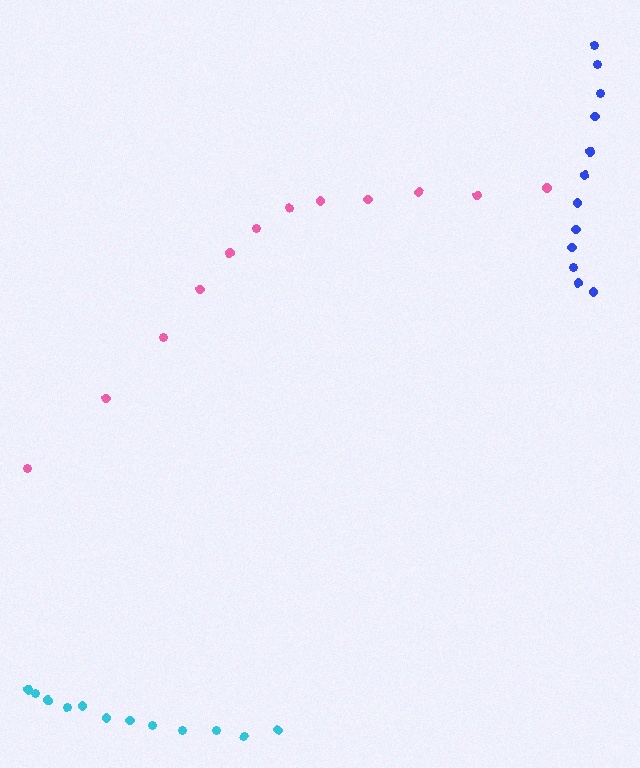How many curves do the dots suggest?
There are 3 distinct paths.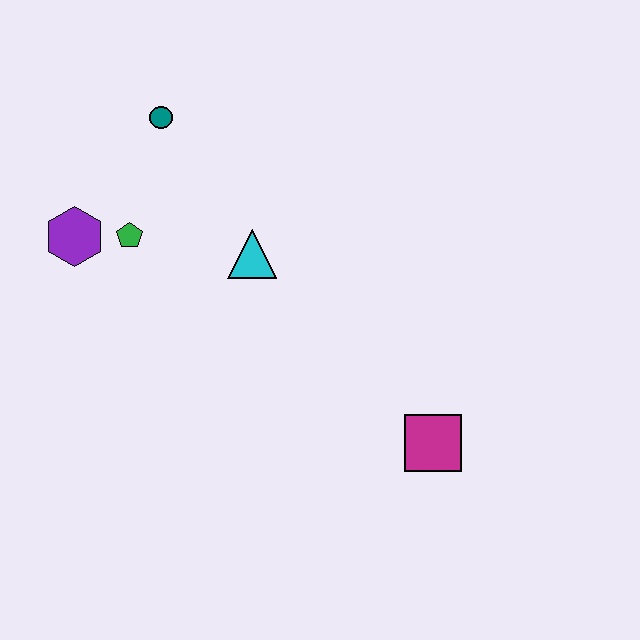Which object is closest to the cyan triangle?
The green pentagon is closest to the cyan triangle.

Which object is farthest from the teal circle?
The magenta square is farthest from the teal circle.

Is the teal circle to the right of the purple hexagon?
Yes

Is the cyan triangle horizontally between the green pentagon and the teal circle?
No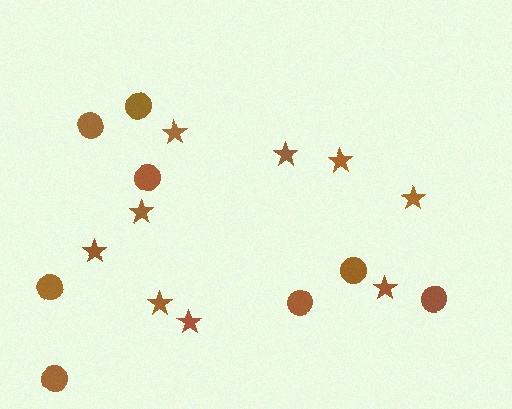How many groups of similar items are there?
There are 2 groups: one group of circles (8) and one group of stars (9).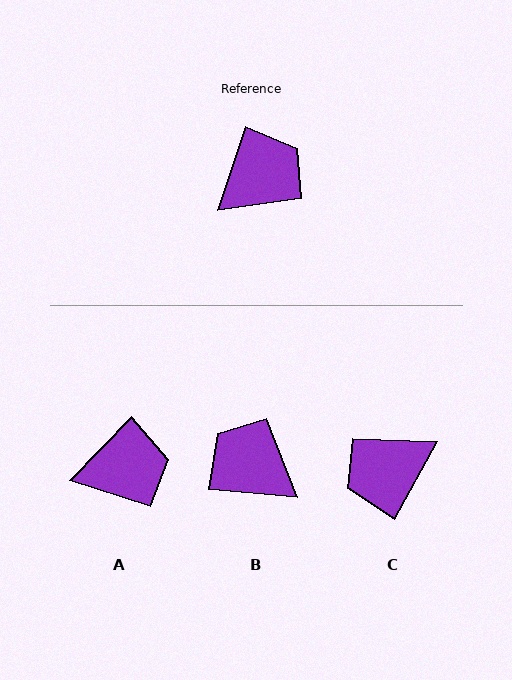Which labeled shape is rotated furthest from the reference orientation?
C, about 170 degrees away.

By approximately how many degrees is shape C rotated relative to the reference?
Approximately 170 degrees counter-clockwise.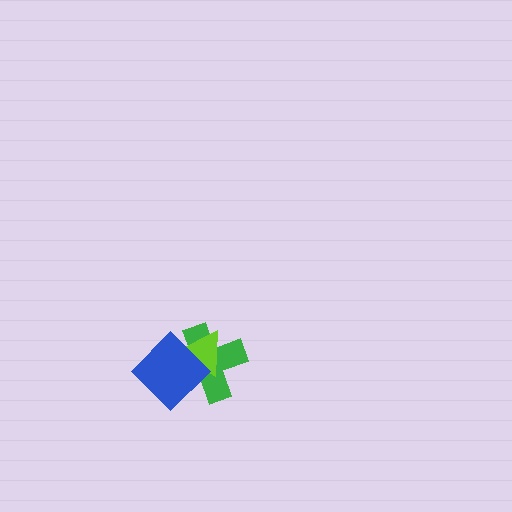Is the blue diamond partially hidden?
No, no other shape covers it.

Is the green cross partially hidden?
Yes, it is partially covered by another shape.